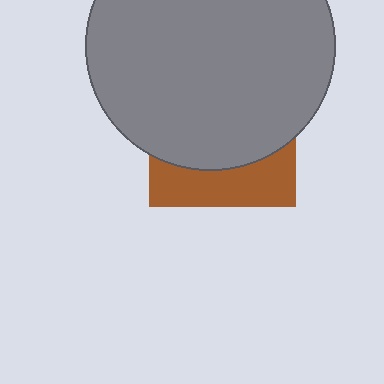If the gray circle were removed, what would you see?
You would see the complete brown square.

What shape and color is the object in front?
The object in front is a gray circle.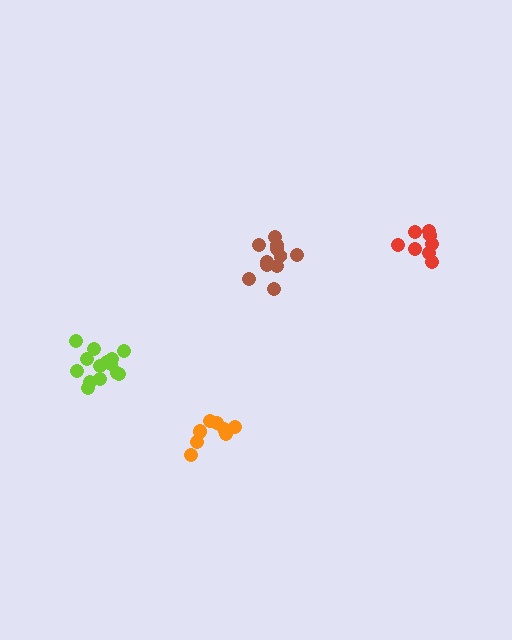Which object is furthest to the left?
The lime cluster is leftmost.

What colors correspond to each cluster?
The clusters are colored: red, brown, orange, lime.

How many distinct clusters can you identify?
There are 4 distinct clusters.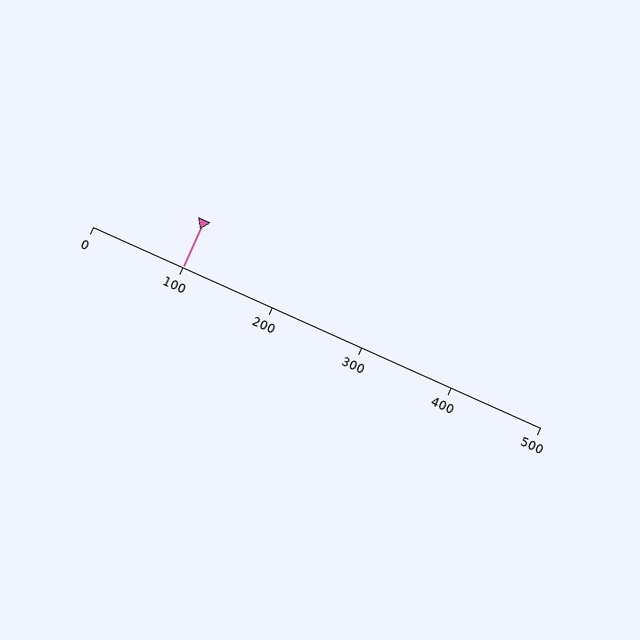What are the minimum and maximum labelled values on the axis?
The axis runs from 0 to 500.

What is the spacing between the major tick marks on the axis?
The major ticks are spaced 100 apart.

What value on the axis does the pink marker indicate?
The marker indicates approximately 100.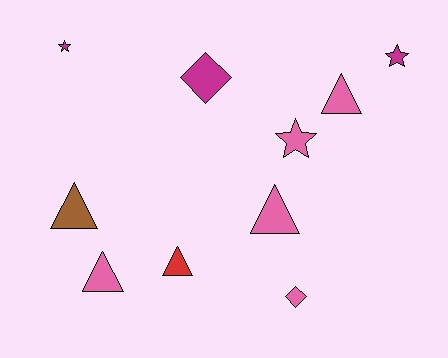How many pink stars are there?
There is 1 pink star.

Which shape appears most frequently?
Triangle, with 5 objects.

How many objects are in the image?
There are 10 objects.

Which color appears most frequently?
Pink, with 5 objects.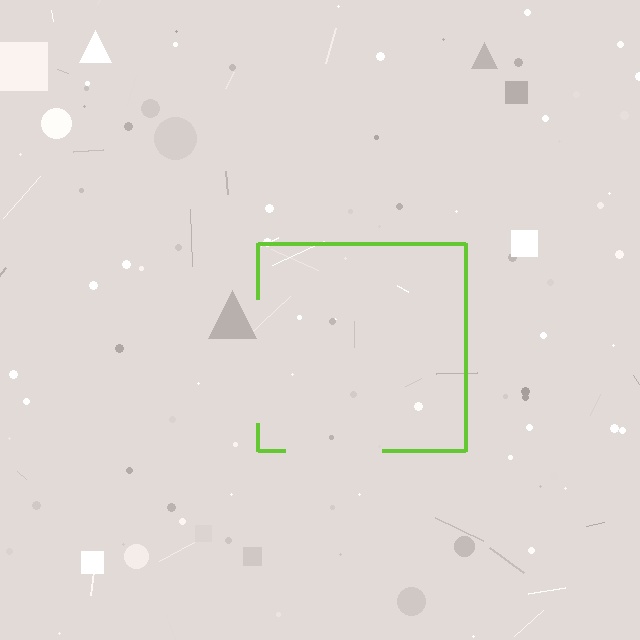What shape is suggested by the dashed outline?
The dashed outline suggests a square.